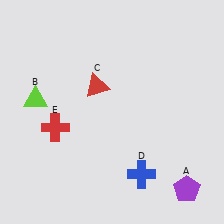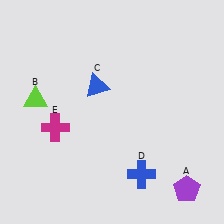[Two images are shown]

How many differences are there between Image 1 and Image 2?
There are 2 differences between the two images.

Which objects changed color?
C changed from red to blue. E changed from red to magenta.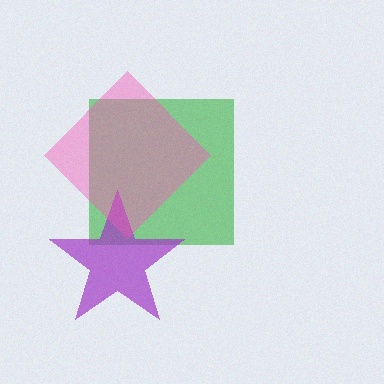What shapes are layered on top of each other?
The layered shapes are: a green square, a purple star, a pink diamond.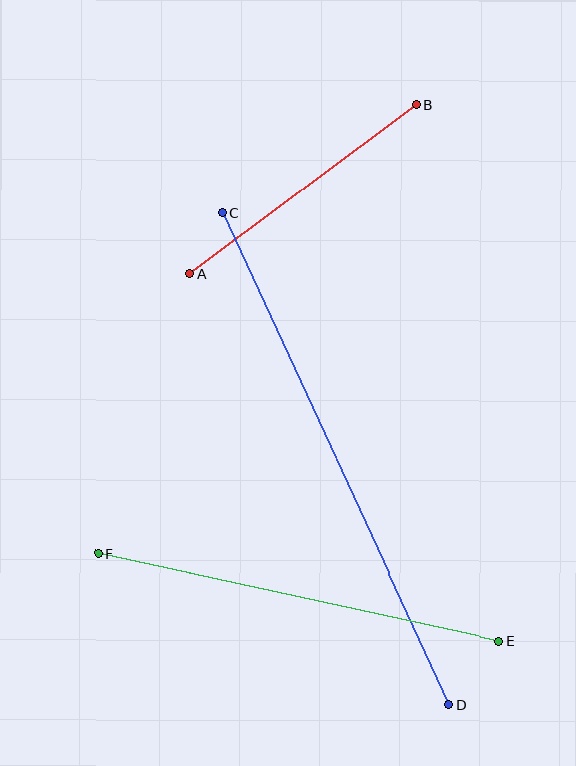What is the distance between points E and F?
The distance is approximately 410 pixels.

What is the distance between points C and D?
The distance is approximately 542 pixels.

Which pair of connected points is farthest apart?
Points C and D are farthest apart.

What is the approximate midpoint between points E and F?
The midpoint is at approximately (299, 597) pixels.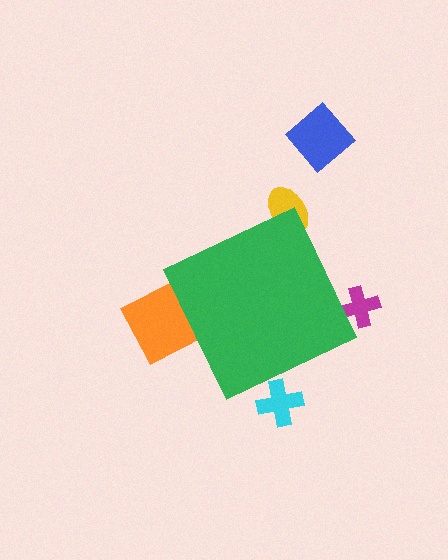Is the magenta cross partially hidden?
Yes, the magenta cross is partially hidden behind the green diamond.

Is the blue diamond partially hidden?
No, the blue diamond is fully visible.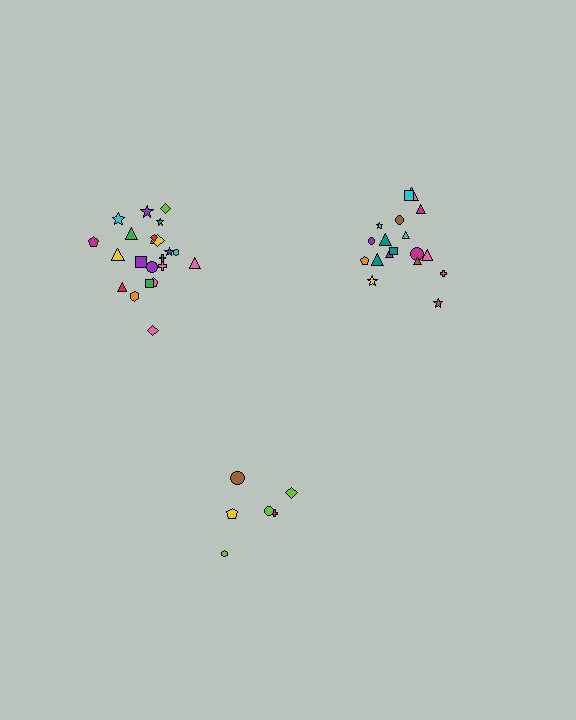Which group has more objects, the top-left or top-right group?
The top-left group.